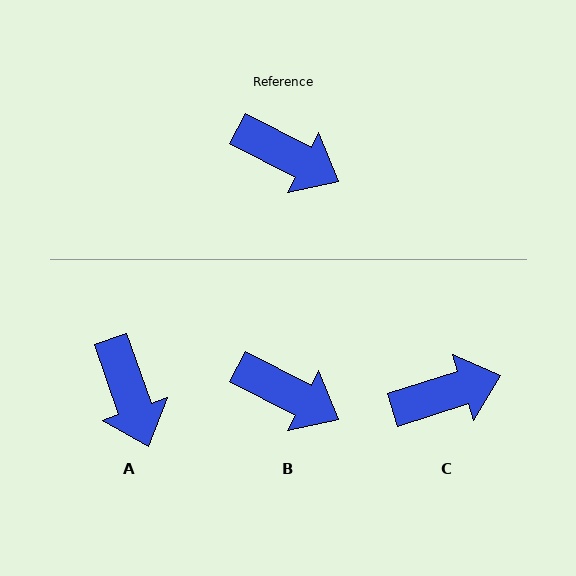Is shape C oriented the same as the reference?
No, it is off by about 45 degrees.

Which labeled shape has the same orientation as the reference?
B.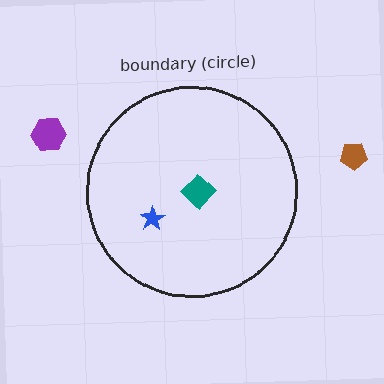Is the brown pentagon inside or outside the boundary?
Outside.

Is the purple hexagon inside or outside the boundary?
Outside.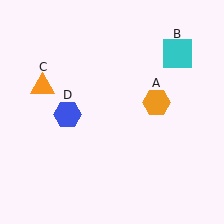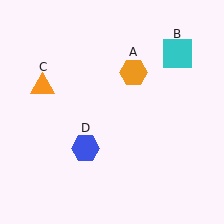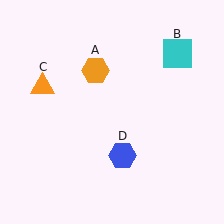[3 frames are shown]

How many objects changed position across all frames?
2 objects changed position: orange hexagon (object A), blue hexagon (object D).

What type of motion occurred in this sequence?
The orange hexagon (object A), blue hexagon (object D) rotated counterclockwise around the center of the scene.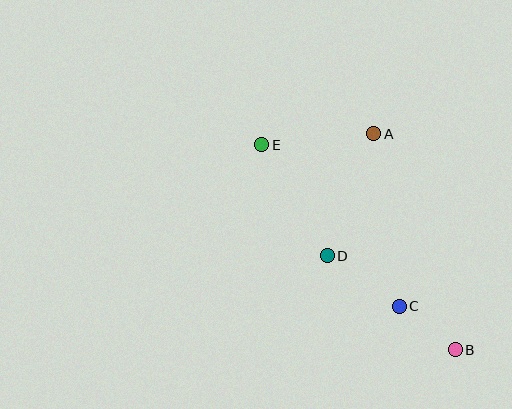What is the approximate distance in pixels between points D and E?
The distance between D and E is approximately 129 pixels.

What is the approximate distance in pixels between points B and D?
The distance between B and D is approximately 158 pixels.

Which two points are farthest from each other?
Points B and E are farthest from each other.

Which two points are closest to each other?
Points B and C are closest to each other.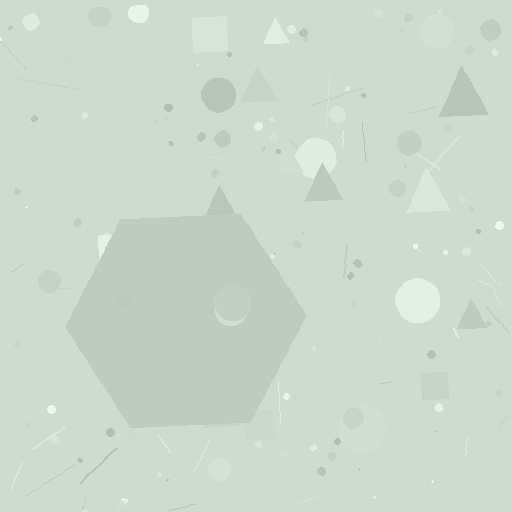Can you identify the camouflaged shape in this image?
The camouflaged shape is a hexagon.